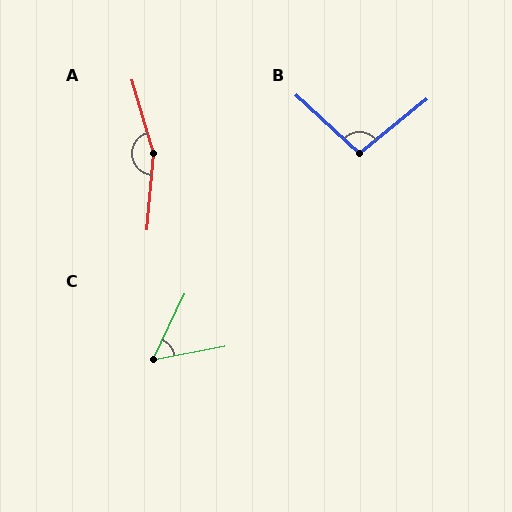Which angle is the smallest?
C, at approximately 54 degrees.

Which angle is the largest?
A, at approximately 159 degrees.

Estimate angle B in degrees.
Approximately 99 degrees.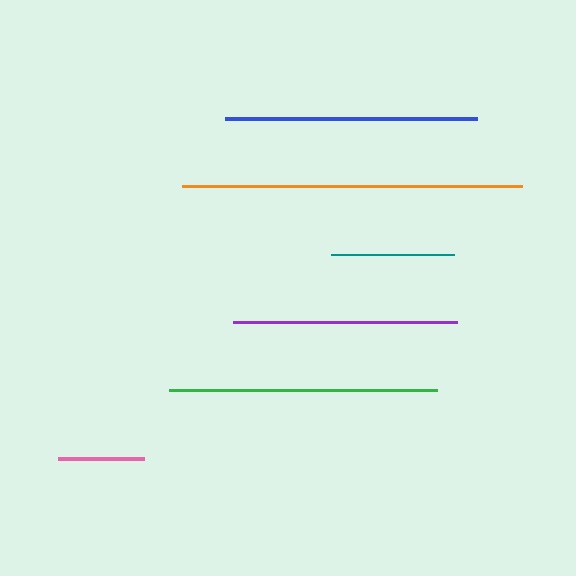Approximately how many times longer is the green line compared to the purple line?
The green line is approximately 1.2 times the length of the purple line.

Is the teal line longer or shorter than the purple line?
The purple line is longer than the teal line.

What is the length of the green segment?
The green segment is approximately 269 pixels long.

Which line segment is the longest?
The orange line is the longest at approximately 340 pixels.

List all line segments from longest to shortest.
From longest to shortest: orange, green, blue, purple, teal, pink.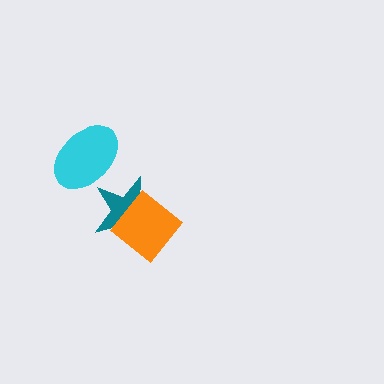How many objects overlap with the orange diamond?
1 object overlaps with the orange diamond.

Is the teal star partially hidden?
Yes, it is partially covered by another shape.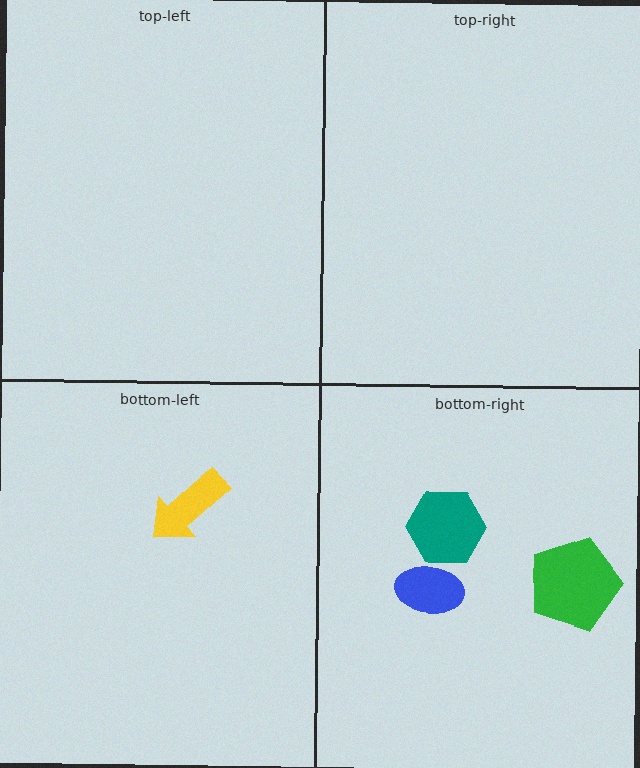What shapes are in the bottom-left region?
The yellow arrow.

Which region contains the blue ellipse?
The bottom-right region.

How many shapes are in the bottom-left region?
1.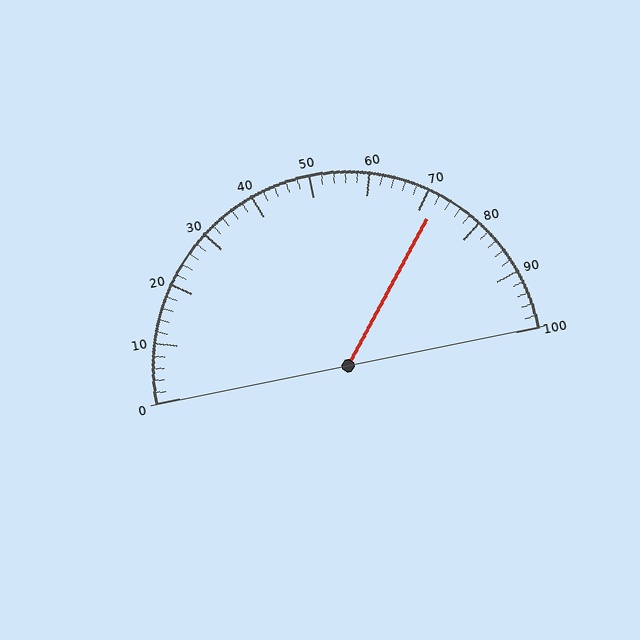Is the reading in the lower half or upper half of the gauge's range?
The reading is in the upper half of the range (0 to 100).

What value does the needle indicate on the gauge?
The needle indicates approximately 72.